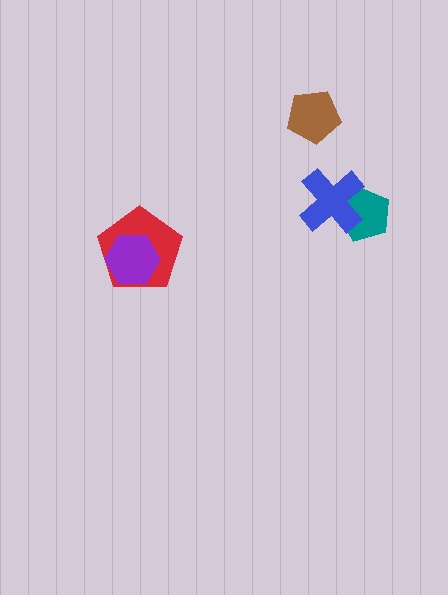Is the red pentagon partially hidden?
Yes, it is partially covered by another shape.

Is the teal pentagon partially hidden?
Yes, it is partially covered by another shape.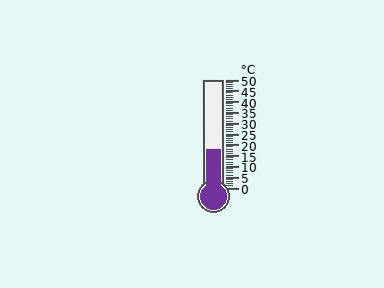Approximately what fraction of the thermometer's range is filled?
The thermometer is filled to approximately 35% of its range.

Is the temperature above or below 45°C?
The temperature is below 45°C.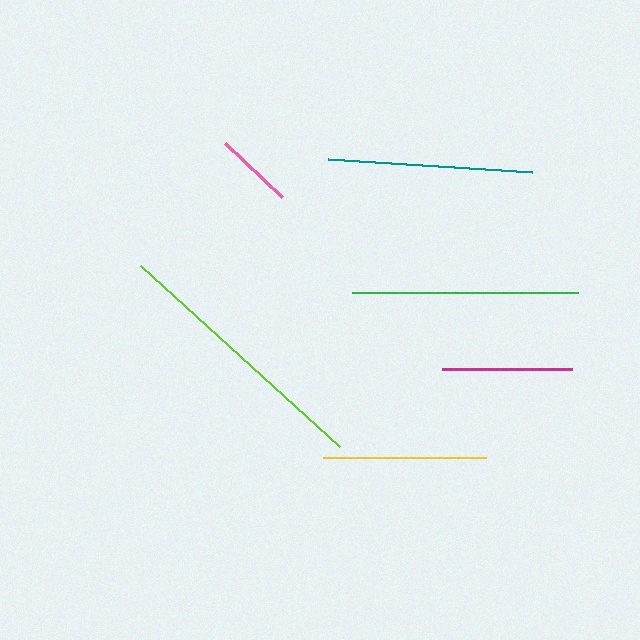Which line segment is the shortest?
The pink line is the shortest at approximately 78 pixels.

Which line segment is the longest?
The lime line is the longest at approximately 269 pixels.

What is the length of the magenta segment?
The magenta segment is approximately 130 pixels long.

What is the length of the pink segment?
The pink segment is approximately 78 pixels long.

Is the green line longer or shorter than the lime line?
The lime line is longer than the green line.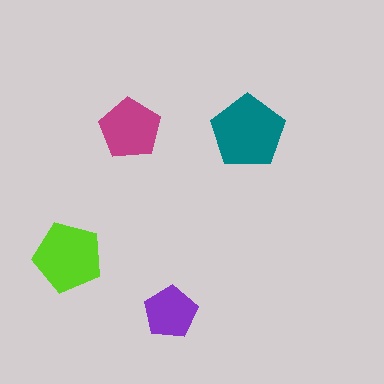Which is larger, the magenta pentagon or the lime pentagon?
The lime one.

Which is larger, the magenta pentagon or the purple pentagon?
The magenta one.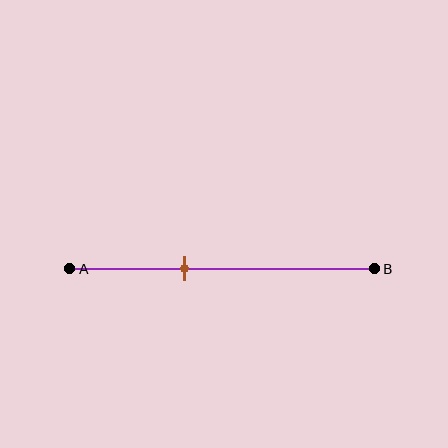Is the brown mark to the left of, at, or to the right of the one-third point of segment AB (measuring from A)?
The brown mark is to the right of the one-third point of segment AB.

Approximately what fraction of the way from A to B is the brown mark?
The brown mark is approximately 40% of the way from A to B.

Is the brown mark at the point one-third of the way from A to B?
No, the mark is at about 40% from A, not at the 33% one-third point.